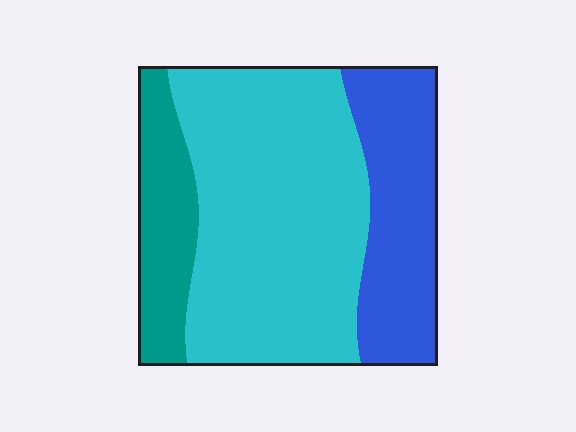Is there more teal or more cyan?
Cyan.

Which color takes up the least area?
Teal, at roughly 15%.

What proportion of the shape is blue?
Blue covers around 25% of the shape.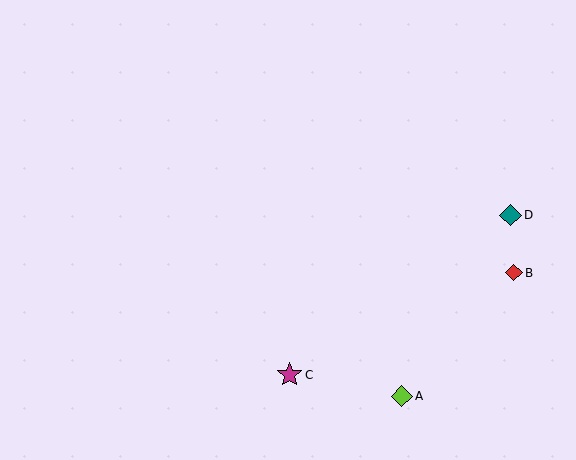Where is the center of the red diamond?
The center of the red diamond is at (514, 273).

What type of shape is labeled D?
Shape D is a teal diamond.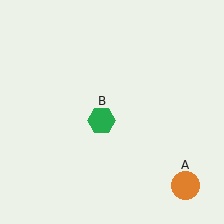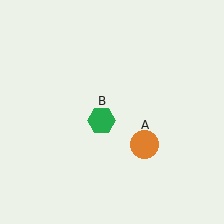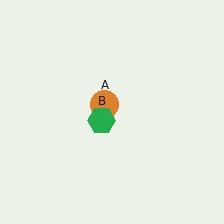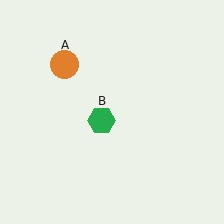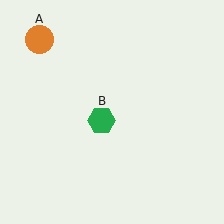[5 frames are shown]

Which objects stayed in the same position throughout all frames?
Green hexagon (object B) remained stationary.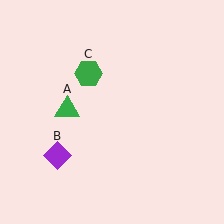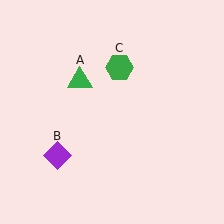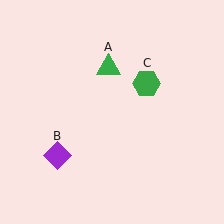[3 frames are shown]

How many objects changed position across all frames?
2 objects changed position: green triangle (object A), green hexagon (object C).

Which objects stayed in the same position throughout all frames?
Purple diamond (object B) remained stationary.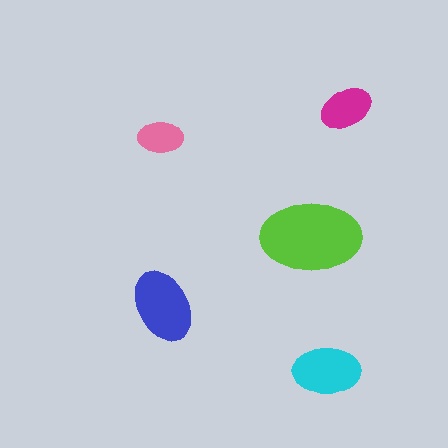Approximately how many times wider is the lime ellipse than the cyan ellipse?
About 1.5 times wider.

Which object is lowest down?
The cyan ellipse is bottommost.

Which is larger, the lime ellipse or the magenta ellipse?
The lime one.